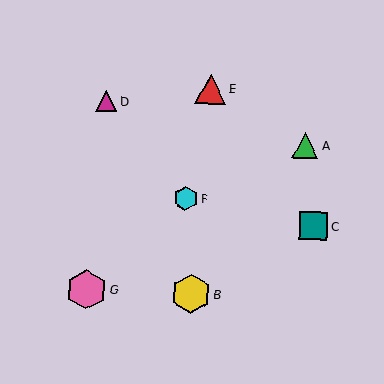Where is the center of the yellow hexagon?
The center of the yellow hexagon is at (191, 294).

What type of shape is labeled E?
Shape E is a red triangle.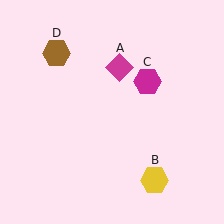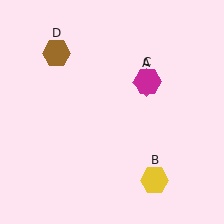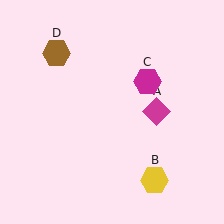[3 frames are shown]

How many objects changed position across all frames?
1 object changed position: magenta diamond (object A).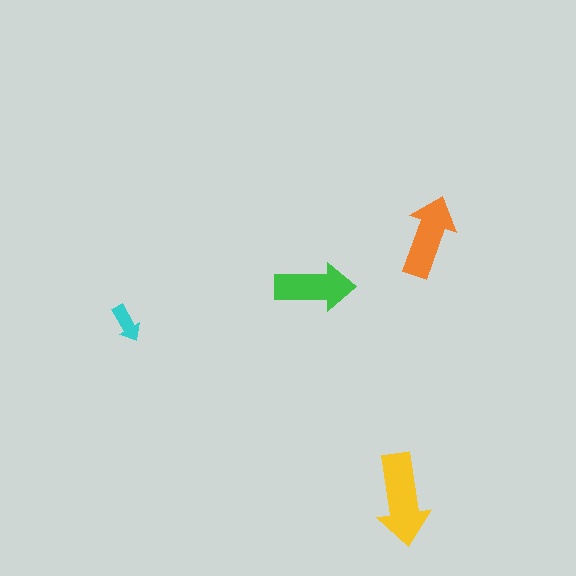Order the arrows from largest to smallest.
the yellow one, the orange one, the green one, the cyan one.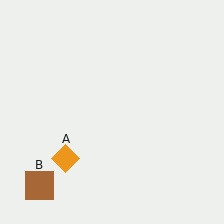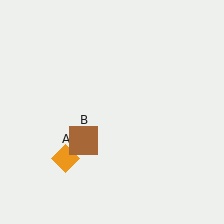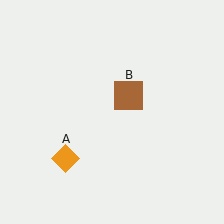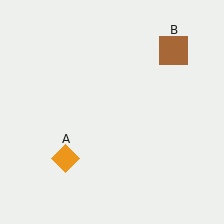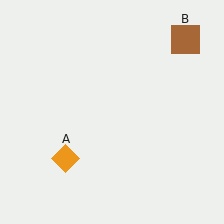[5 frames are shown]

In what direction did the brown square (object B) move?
The brown square (object B) moved up and to the right.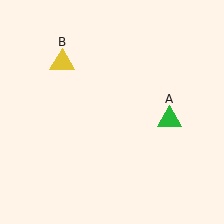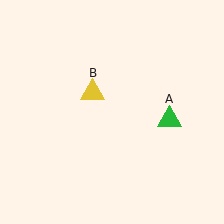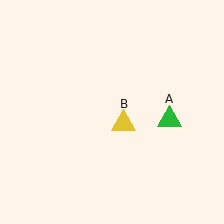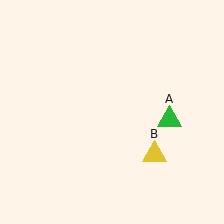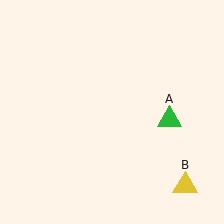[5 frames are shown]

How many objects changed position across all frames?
1 object changed position: yellow triangle (object B).